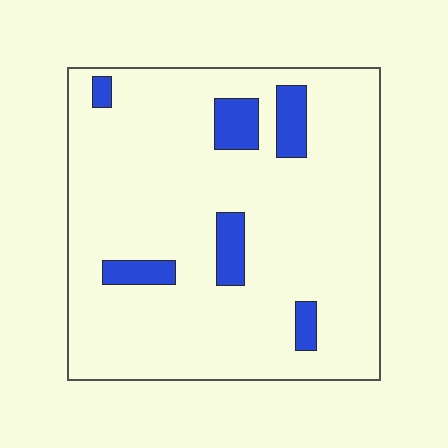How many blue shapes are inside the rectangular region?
6.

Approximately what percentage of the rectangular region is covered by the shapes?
Approximately 10%.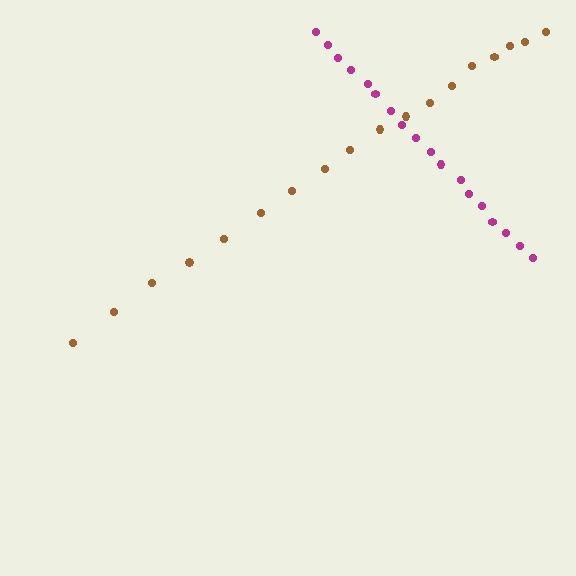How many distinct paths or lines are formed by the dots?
There are 2 distinct paths.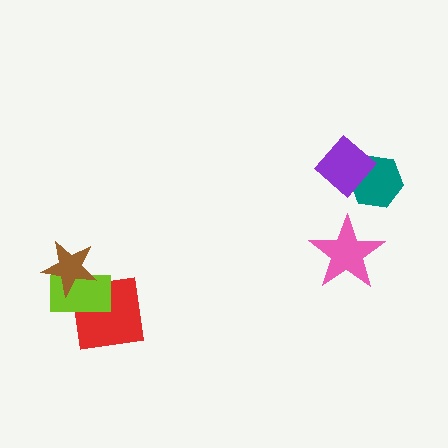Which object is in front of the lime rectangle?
The brown star is in front of the lime rectangle.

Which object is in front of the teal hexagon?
The purple diamond is in front of the teal hexagon.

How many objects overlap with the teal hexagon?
1 object overlaps with the teal hexagon.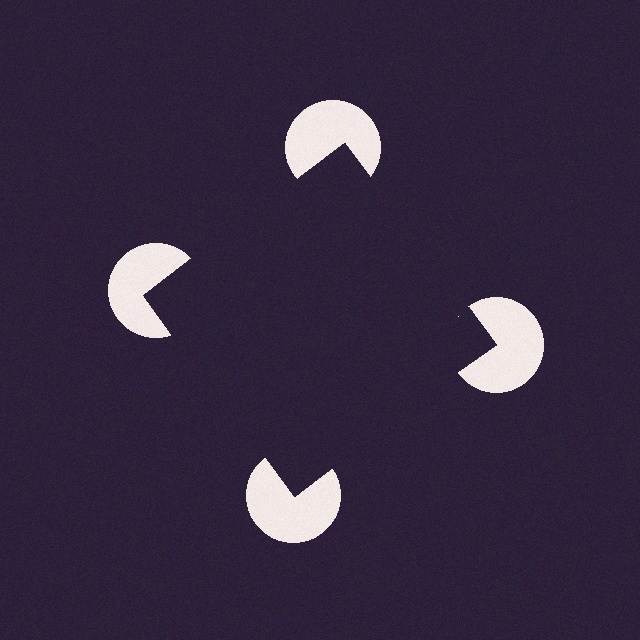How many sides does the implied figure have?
4 sides.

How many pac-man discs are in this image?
There are 4 — one at each vertex of the illusory square.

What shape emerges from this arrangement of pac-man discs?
An illusory square — its edges are inferred from the aligned wedge cuts in the pac-man discs, not physically drawn.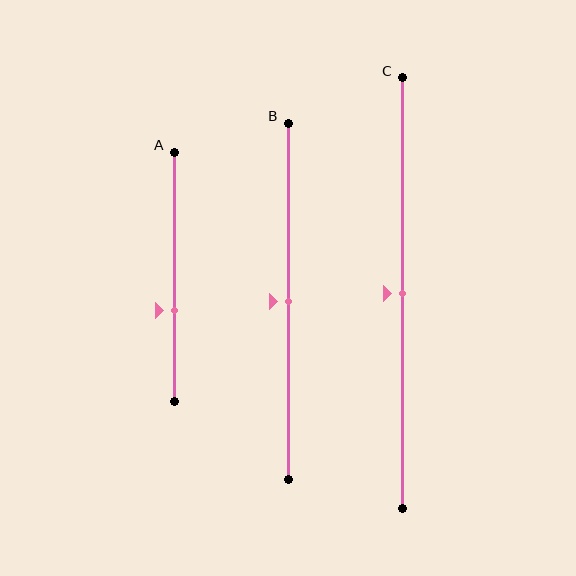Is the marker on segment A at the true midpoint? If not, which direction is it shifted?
No, the marker on segment A is shifted downward by about 14% of the segment length.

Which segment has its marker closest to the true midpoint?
Segment B has its marker closest to the true midpoint.